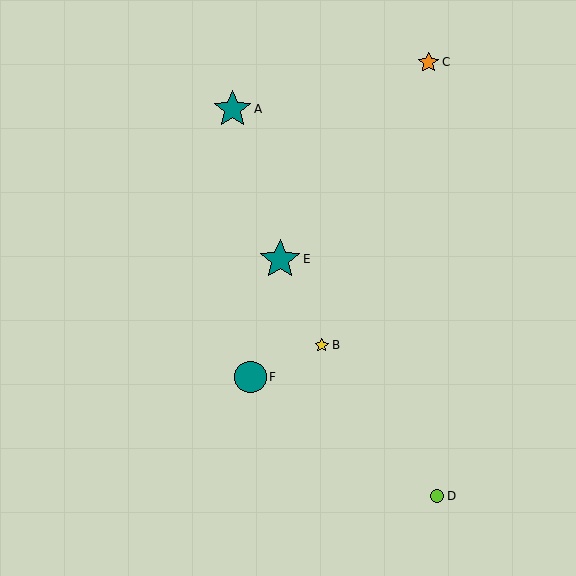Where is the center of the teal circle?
The center of the teal circle is at (250, 377).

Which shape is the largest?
The teal star (labeled E) is the largest.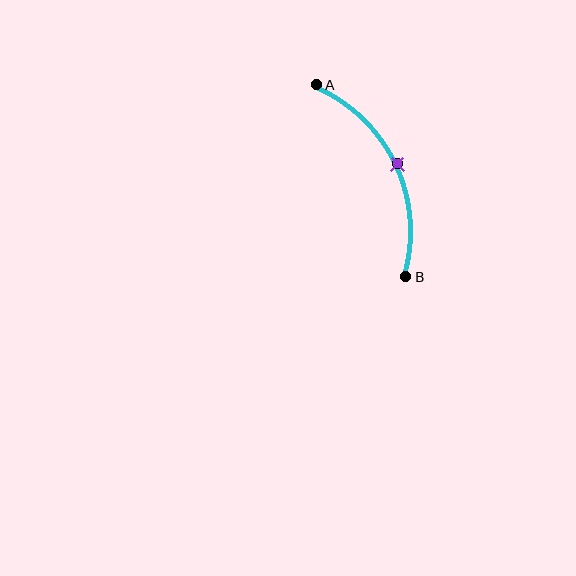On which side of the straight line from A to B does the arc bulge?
The arc bulges to the right of the straight line connecting A and B.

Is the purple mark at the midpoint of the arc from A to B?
Yes. The purple mark lies on the arc at equal arc-length from both A and B — it is the arc midpoint.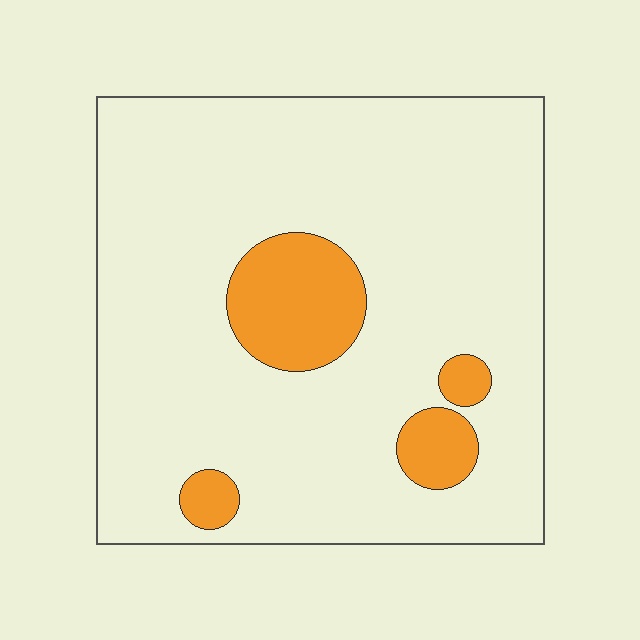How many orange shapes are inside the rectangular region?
4.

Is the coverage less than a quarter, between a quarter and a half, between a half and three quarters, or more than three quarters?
Less than a quarter.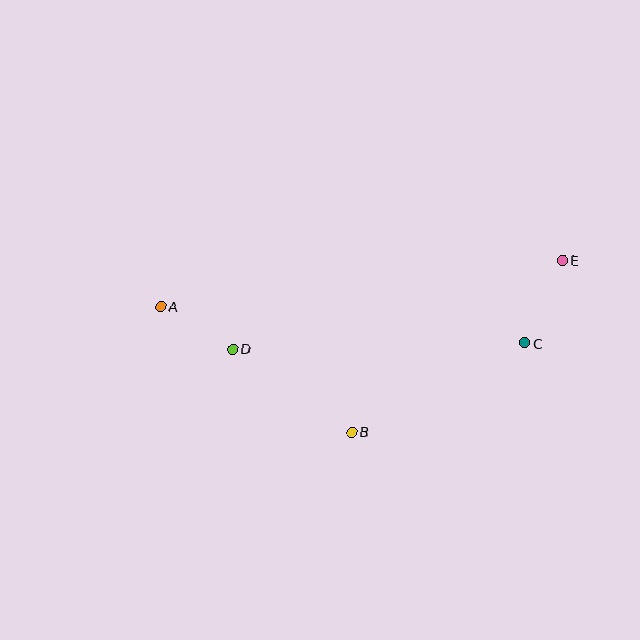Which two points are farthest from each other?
Points A and E are farthest from each other.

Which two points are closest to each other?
Points A and D are closest to each other.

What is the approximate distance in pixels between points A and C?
The distance between A and C is approximately 366 pixels.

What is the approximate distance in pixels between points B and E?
The distance between B and E is approximately 272 pixels.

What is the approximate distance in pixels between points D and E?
The distance between D and E is approximately 341 pixels.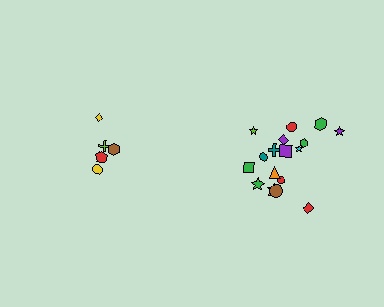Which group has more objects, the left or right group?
The right group.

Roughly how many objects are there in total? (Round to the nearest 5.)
Roughly 25 objects in total.